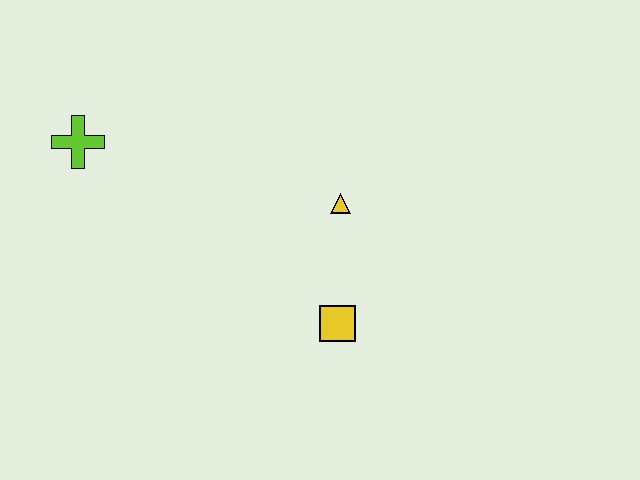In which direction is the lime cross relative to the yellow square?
The lime cross is to the left of the yellow square.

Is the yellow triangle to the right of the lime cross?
Yes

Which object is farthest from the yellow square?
The lime cross is farthest from the yellow square.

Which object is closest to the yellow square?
The yellow triangle is closest to the yellow square.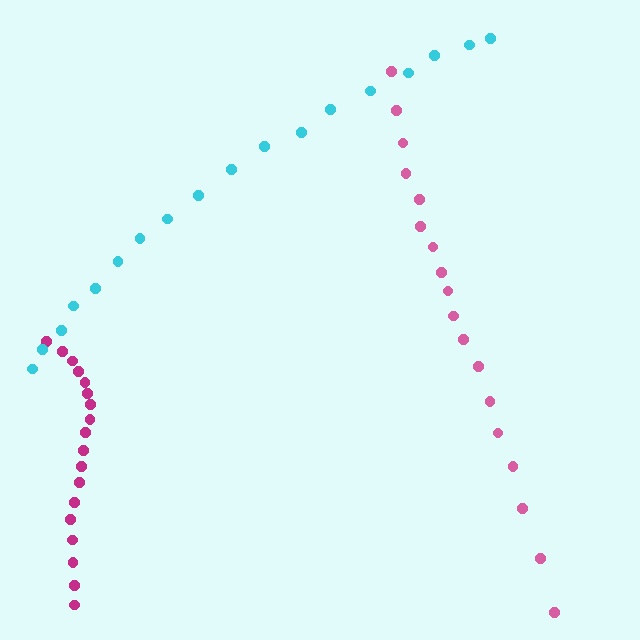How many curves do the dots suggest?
There are 3 distinct paths.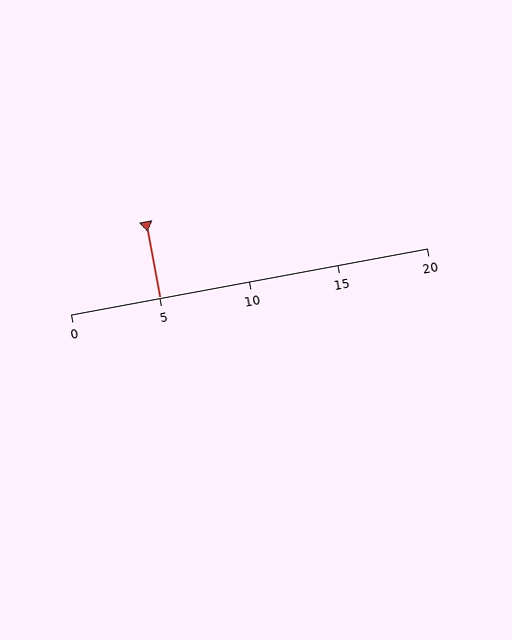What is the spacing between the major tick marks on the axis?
The major ticks are spaced 5 apart.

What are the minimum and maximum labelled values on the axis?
The axis runs from 0 to 20.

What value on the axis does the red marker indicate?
The marker indicates approximately 5.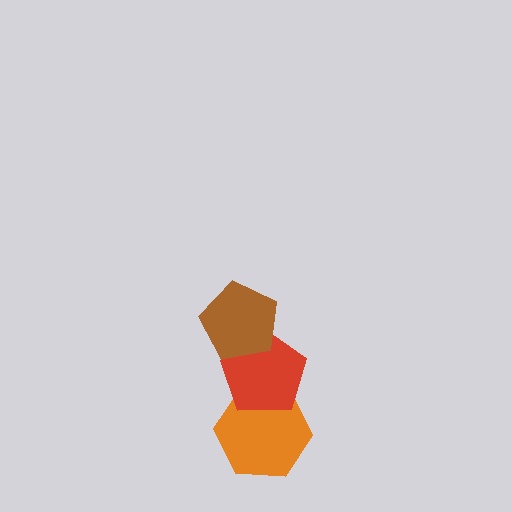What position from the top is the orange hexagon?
The orange hexagon is 3rd from the top.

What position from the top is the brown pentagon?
The brown pentagon is 1st from the top.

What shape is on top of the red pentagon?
The brown pentagon is on top of the red pentagon.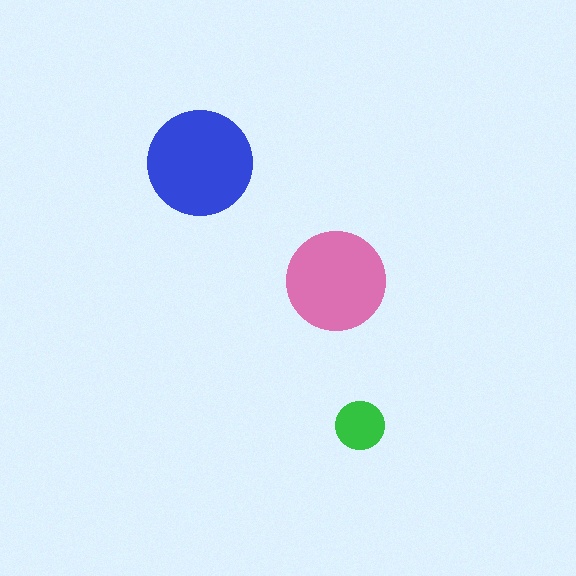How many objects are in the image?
There are 3 objects in the image.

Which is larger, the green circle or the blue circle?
The blue one.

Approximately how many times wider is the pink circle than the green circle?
About 2 times wider.